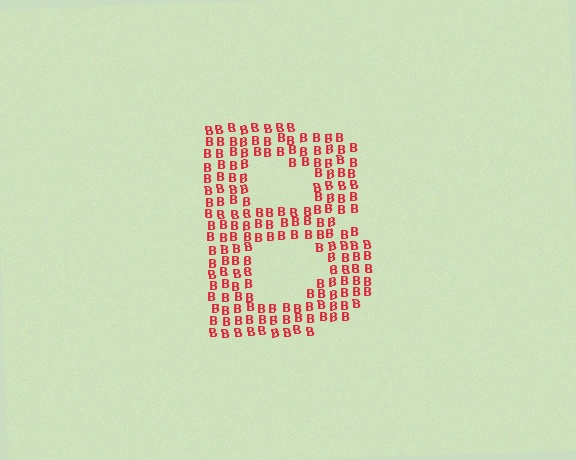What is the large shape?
The large shape is the letter B.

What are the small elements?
The small elements are letter B's.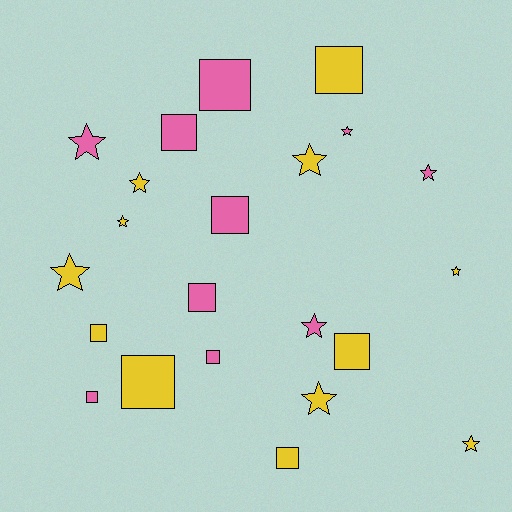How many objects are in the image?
There are 22 objects.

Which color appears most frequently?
Yellow, with 12 objects.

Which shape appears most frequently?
Square, with 11 objects.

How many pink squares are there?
There are 6 pink squares.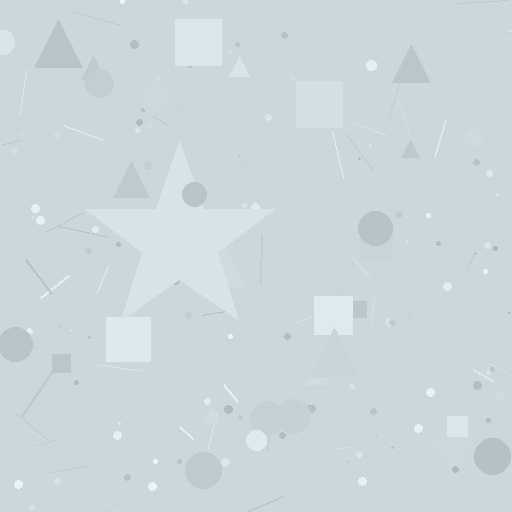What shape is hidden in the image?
A star is hidden in the image.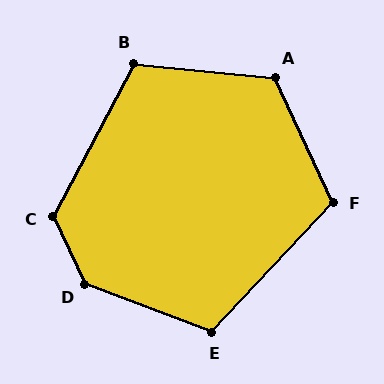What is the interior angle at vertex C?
Approximately 127 degrees (obtuse).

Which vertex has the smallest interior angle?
F, at approximately 112 degrees.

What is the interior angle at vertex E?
Approximately 112 degrees (obtuse).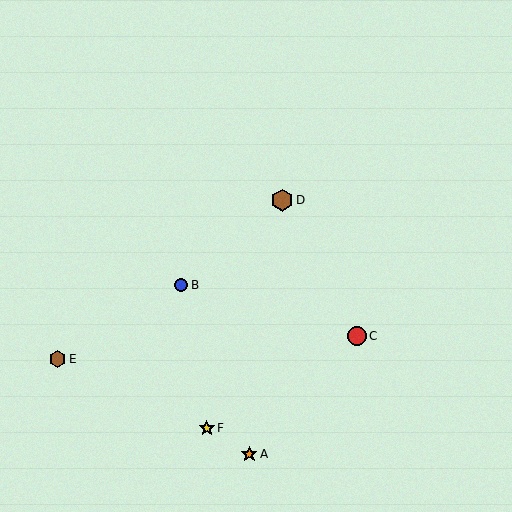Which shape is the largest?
The brown hexagon (labeled D) is the largest.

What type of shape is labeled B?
Shape B is a blue circle.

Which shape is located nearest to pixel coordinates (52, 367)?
The brown hexagon (labeled E) at (58, 359) is nearest to that location.